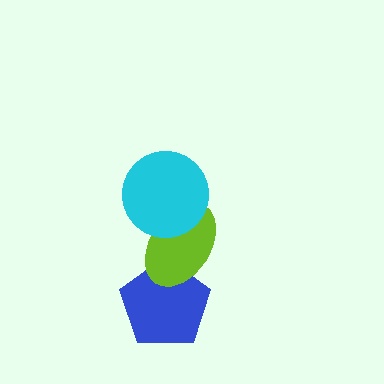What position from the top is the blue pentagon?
The blue pentagon is 3rd from the top.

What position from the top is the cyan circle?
The cyan circle is 1st from the top.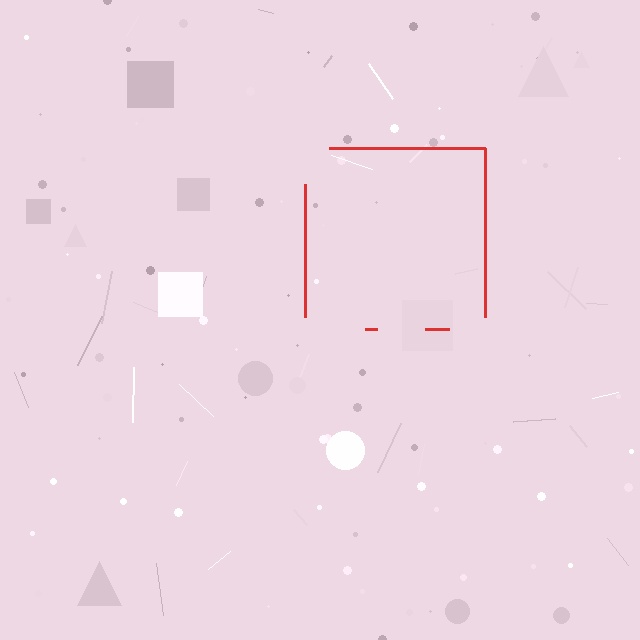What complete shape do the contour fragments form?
The contour fragments form a square.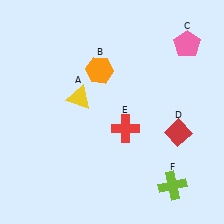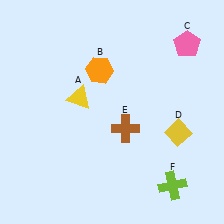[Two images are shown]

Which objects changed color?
D changed from red to yellow. E changed from red to brown.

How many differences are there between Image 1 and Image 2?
There are 2 differences between the two images.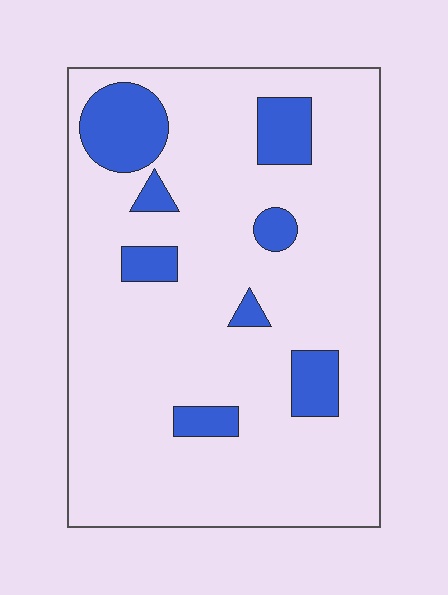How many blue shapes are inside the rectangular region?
8.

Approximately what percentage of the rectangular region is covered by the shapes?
Approximately 15%.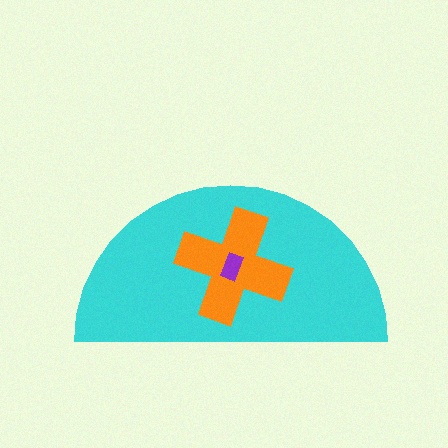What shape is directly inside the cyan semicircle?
The orange cross.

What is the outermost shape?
The cyan semicircle.